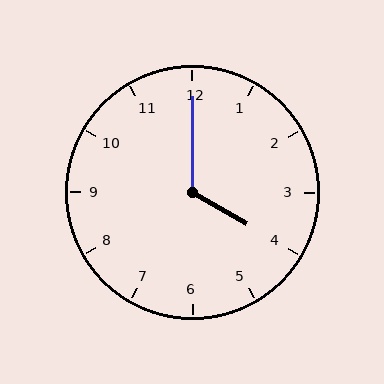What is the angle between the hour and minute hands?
Approximately 120 degrees.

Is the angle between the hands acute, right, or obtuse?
It is obtuse.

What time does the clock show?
4:00.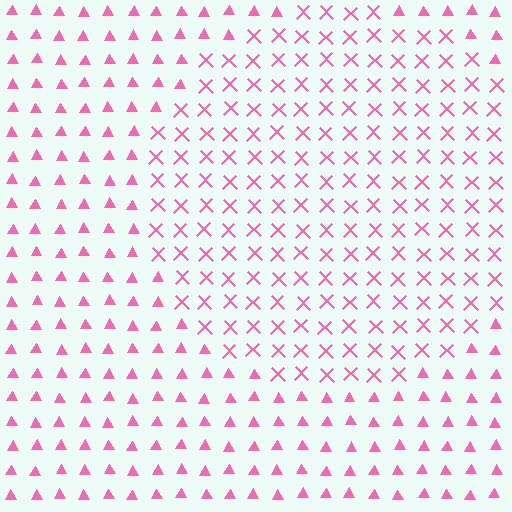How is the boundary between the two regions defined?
The boundary is defined by a change in element shape: X marks inside vs. triangles outside. All elements share the same color and spacing.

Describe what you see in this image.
The image is filled with small pink elements arranged in a uniform grid. A circle-shaped region contains X marks, while the surrounding area contains triangles. The boundary is defined purely by the change in element shape.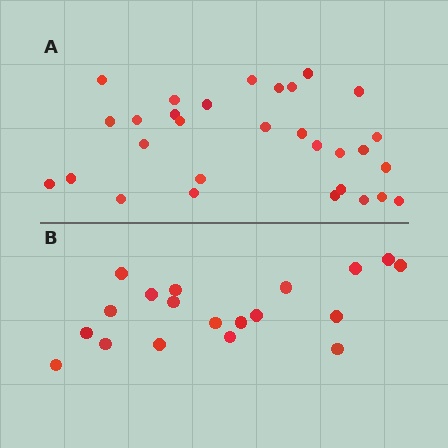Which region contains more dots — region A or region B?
Region A (the top region) has more dots.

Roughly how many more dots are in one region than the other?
Region A has roughly 12 or so more dots than region B.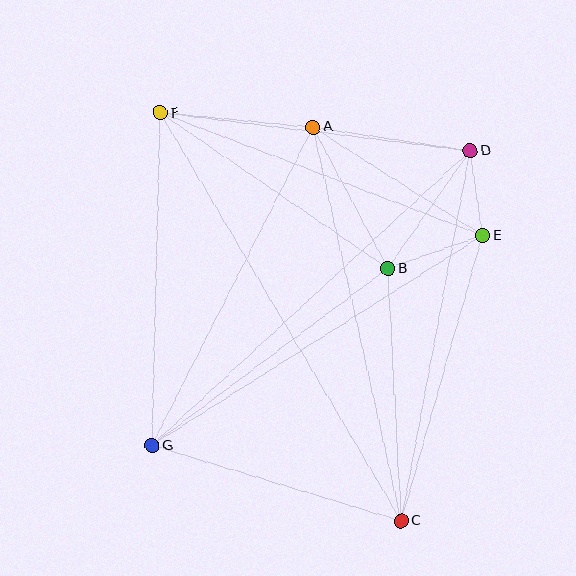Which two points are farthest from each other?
Points C and F are farthest from each other.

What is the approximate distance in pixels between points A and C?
The distance between A and C is approximately 403 pixels.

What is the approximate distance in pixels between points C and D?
The distance between C and D is approximately 377 pixels.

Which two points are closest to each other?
Points D and E are closest to each other.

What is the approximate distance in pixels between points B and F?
The distance between B and F is approximately 276 pixels.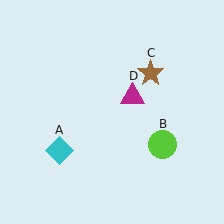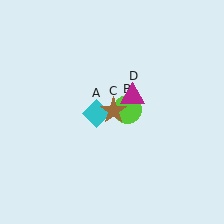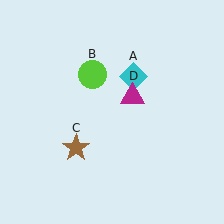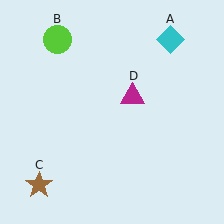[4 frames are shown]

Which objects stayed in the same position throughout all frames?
Magenta triangle (object D) remained stationary.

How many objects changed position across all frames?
3 objects changed position: cyan diamond (object A), lime circle (object B), brown star (object C).